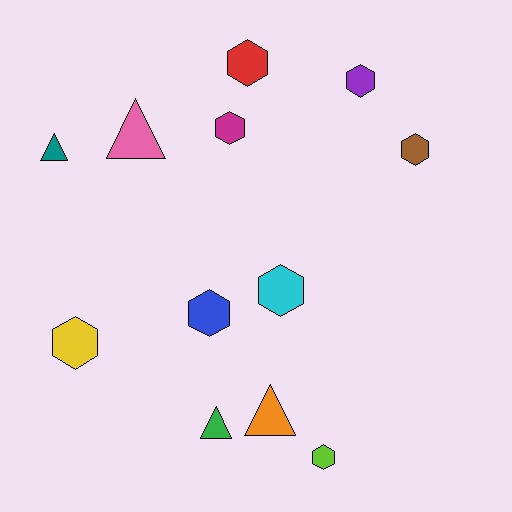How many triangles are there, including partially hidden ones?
There are 4 triangles.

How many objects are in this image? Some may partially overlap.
There are 12 objects.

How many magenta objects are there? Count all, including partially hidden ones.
There is 1 magenta object.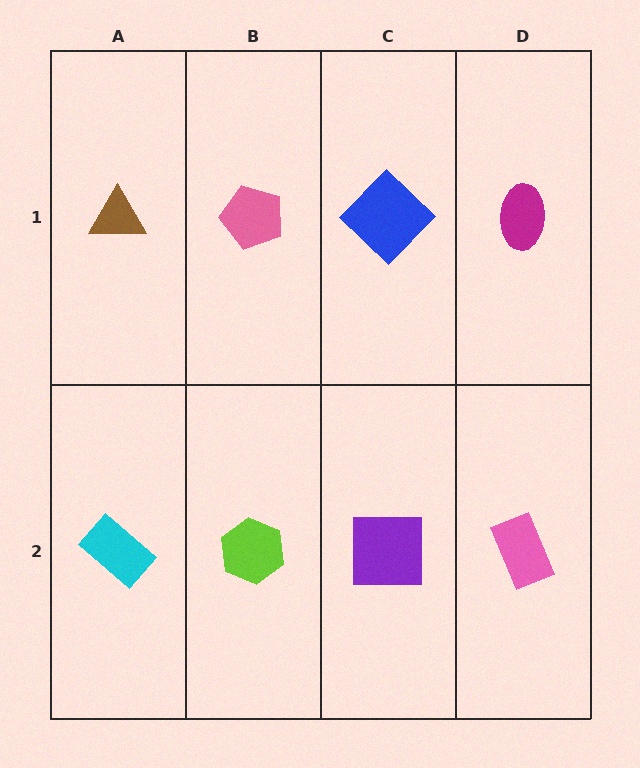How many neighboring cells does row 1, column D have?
2.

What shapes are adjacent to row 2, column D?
A magenta ellipse (row 1, column D), a purple square (row 2, column C).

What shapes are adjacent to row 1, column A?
A cyan rectangle (row 2, column A), a pink pentagon (row 1, column B).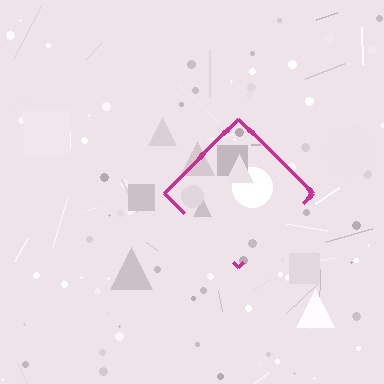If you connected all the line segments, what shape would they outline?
They would outline a diamond.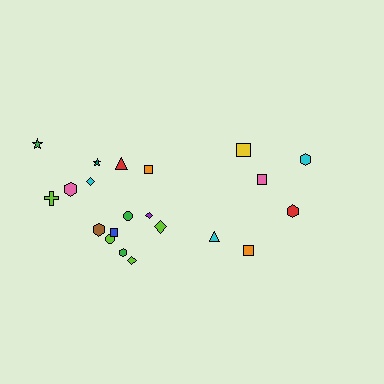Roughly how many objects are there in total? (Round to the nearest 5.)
Roughly 20 objects in total.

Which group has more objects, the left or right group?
The left group.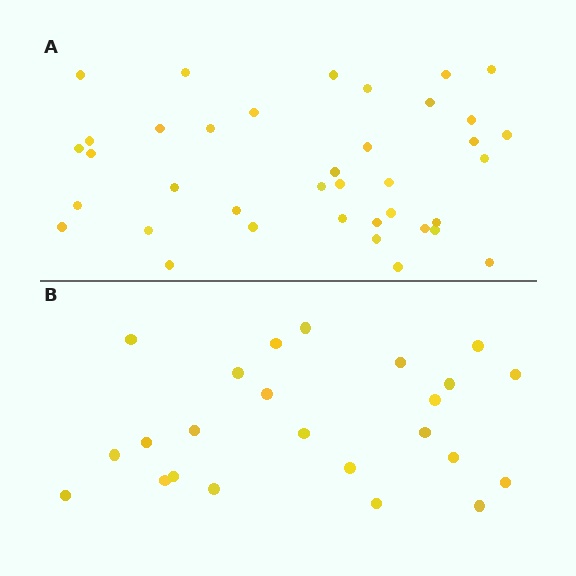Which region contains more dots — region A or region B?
Region A (the top region) has more dots.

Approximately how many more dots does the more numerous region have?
Region A has approximately 15 more dots than region B.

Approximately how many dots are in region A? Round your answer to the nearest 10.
About 40 dots. (The exact count is 38, which rounds to 40.)